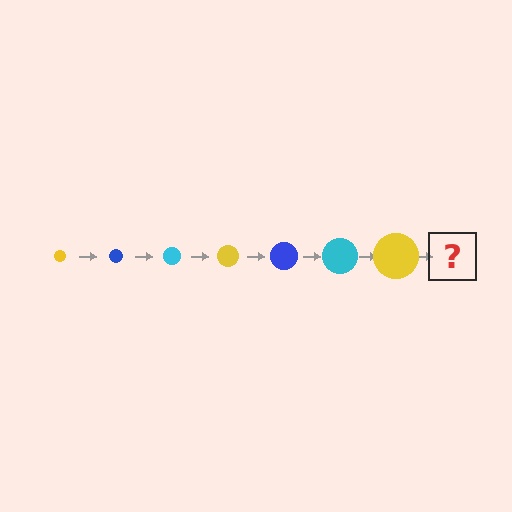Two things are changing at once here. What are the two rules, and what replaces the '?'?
The two rules are that the circle grows larger each step and the color cycles through yellow, blue, and cyan. The '?' should be a blue circle, larger than the previous one.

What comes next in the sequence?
The next element should be a blue circle, larger than the previous one.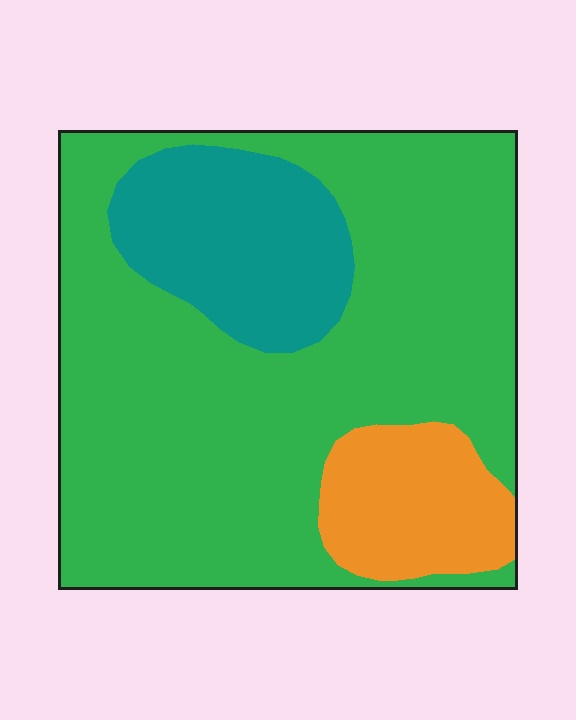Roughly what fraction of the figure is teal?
Teal takes up about one sixth (1/6) of the figure.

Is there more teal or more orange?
Teal.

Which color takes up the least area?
Orange, at roughly 10%.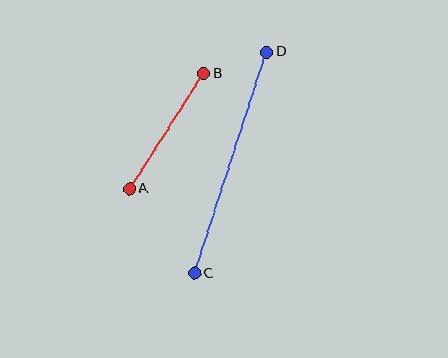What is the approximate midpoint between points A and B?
The midpoint is at approximately (167, 131) pixels.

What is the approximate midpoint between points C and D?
The midpoint is at approximately (231, 162) pixels.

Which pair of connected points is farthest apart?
Points C and D are farthest apart.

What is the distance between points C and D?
The distance is approximately 233 pixels.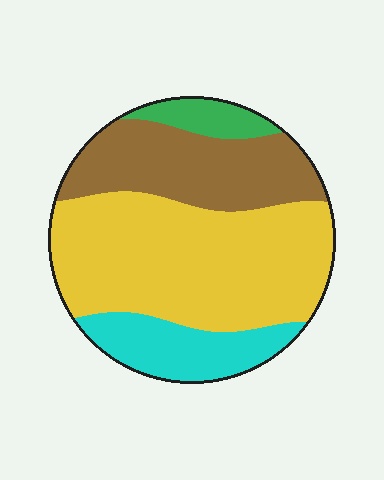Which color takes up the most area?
Yellow, at roughly 50%.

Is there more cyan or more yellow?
Yellow.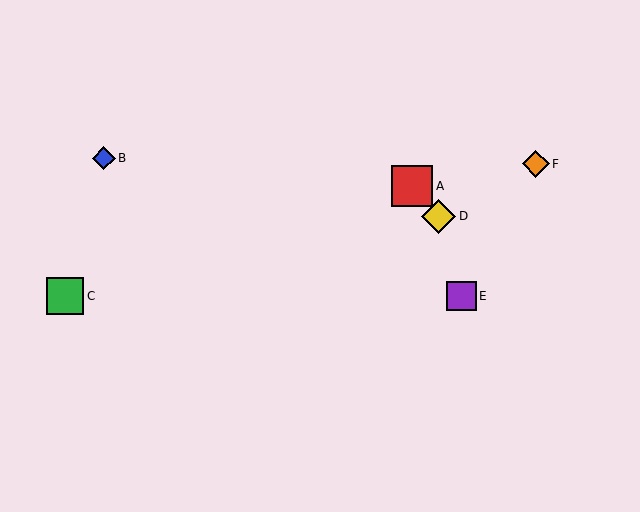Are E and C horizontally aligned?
Yes, both are at y≈296.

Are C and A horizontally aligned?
No, C is at y≈296 and A is at y≈186.